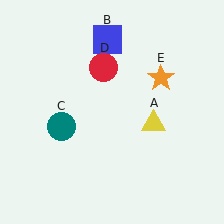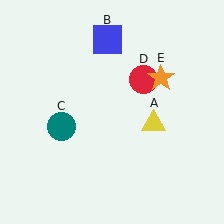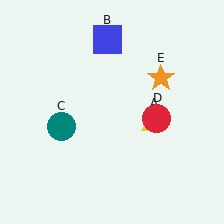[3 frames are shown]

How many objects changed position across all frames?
1 object changed position: red circle (object D).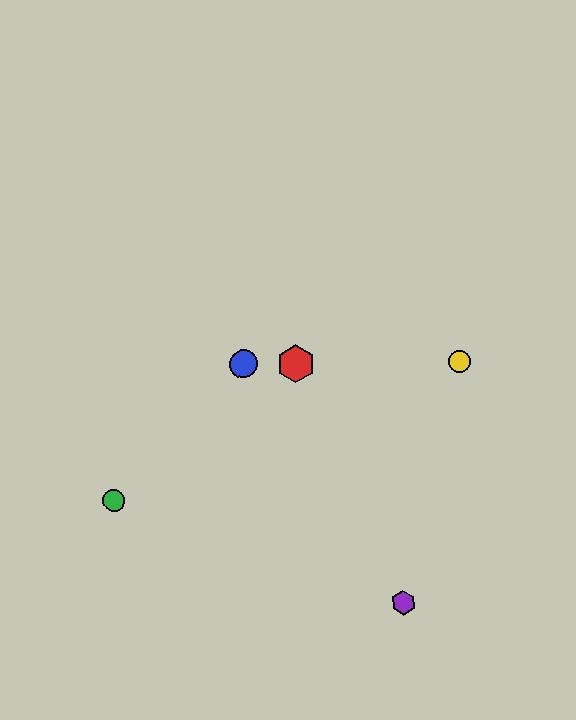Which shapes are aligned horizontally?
The red hexagon, the blue circle, the yellow circle are aligned horizontally.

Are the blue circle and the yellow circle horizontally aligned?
Yes, both are at y≈364.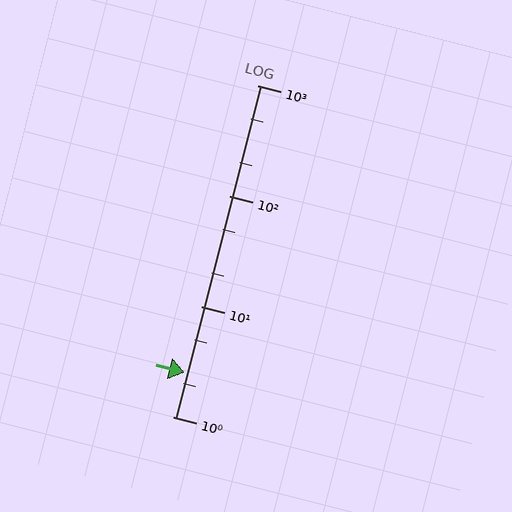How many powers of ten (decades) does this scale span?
The scale spans 3 decades, from 1 to 1000.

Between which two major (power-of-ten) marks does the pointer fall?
The pointer is between 1 and 10.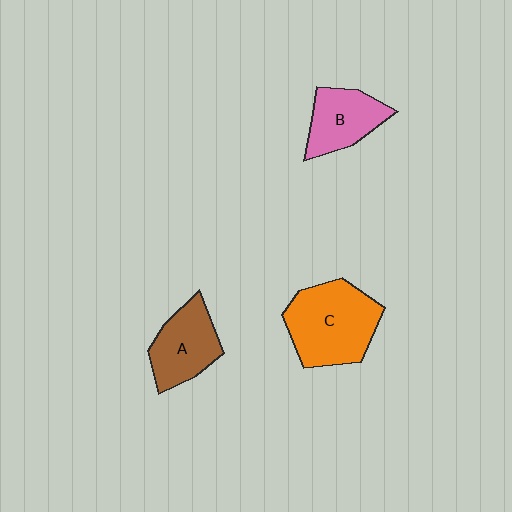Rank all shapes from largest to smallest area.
From largest to smallest: C (orange), A (brown), B (pink).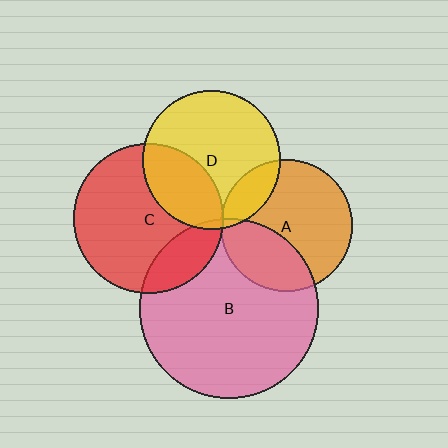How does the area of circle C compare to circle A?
Approximately 1.3 times.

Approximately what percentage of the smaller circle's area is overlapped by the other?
Approximately 5%.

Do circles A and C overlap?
Yes.